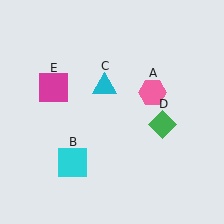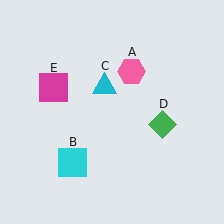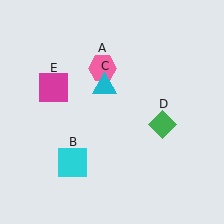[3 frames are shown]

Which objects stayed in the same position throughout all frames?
Cyan square (object B) and cyan triangle (object C) and green diamond (object D) and magenta square (object E) remained stationary.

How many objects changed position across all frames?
1 object changed position: pink hexagon (object A).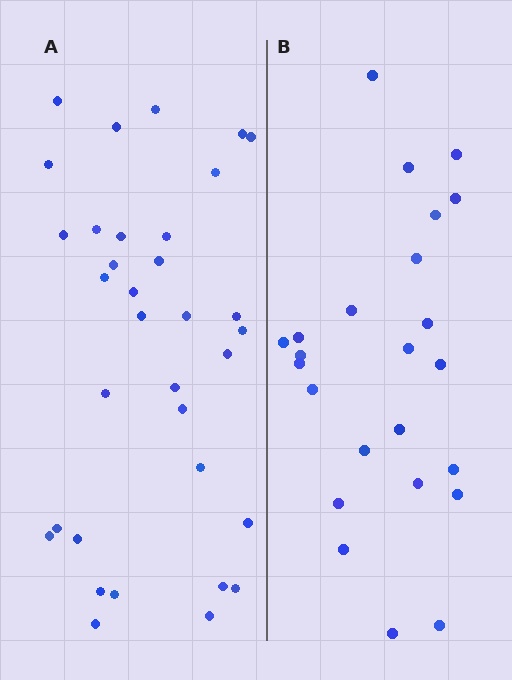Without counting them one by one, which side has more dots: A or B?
Region A (the left region) has more dots.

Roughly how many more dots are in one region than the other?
Region A has roughly 10 or so more dots than region B.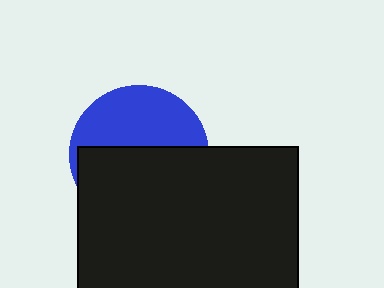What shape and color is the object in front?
The object in front is a black rectangle.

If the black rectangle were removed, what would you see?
You would see the complete blue circle.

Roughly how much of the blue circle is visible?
A small part of it is visible (roughly 43%).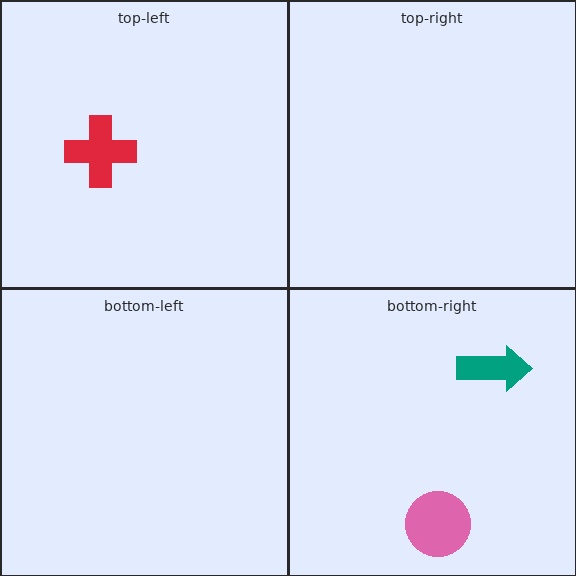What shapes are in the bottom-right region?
The pink circle, the teal arrow.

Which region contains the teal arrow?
The bottom-right region.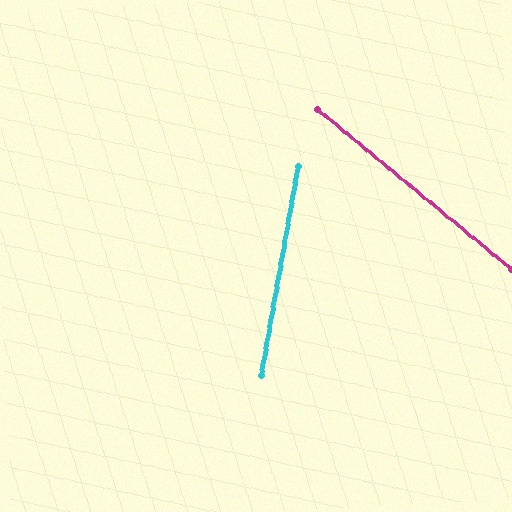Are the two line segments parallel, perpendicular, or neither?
Neither parallel nor perpendicular — they differ by about 60°.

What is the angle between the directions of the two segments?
Approximately 60 degrees.